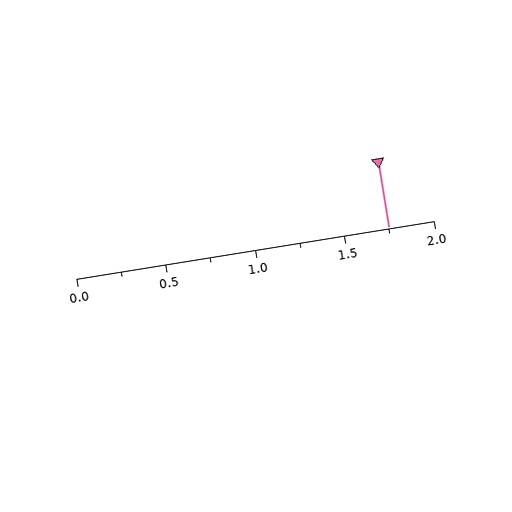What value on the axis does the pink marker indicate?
The marker indicates approximately 1.75.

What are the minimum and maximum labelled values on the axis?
The axis runs from 0.0 to 2.0.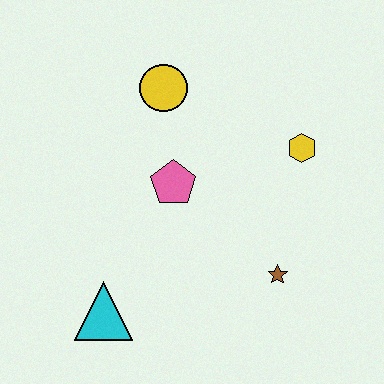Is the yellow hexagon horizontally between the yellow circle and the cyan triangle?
No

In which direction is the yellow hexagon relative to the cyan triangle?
The yellow hexagon is to the right of the cyan triangle.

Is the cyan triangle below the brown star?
Yes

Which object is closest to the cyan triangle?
The pink pentagon is closest to the cyan triangle.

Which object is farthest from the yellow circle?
The cyan triangle is farthest from the yellow circle.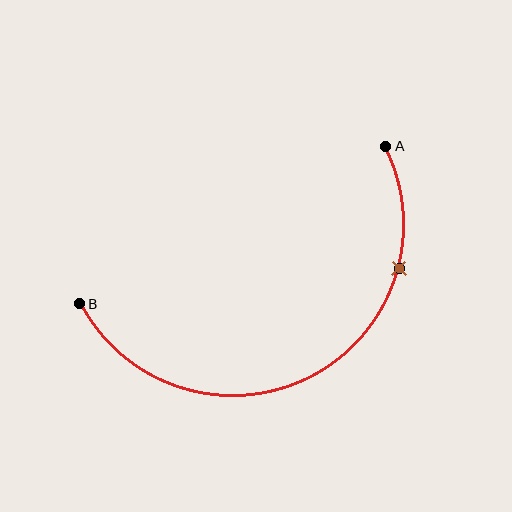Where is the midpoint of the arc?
The arc midpoint is the point on the curve farthest from the straight line joining A and B. It sits below that line.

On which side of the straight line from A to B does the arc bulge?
The arc bulges below the straight line connecting A and B.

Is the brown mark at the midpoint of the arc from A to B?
No. The brown mark lies on the arc but is closer to endpoint A. The arc midpoint would be at the point on the curve equidistant along the arc from both A and B.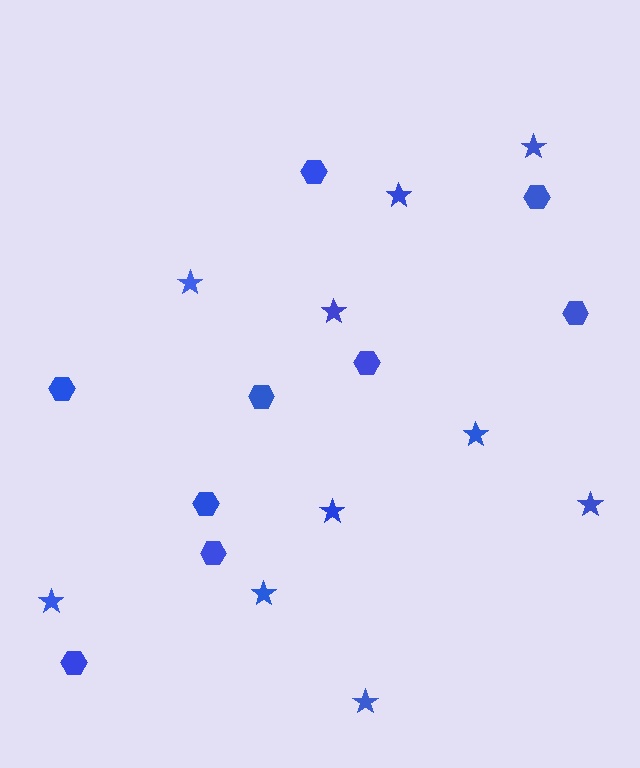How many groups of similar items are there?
There are 2 groups: one group of hexagons (9) and one group of stars (10).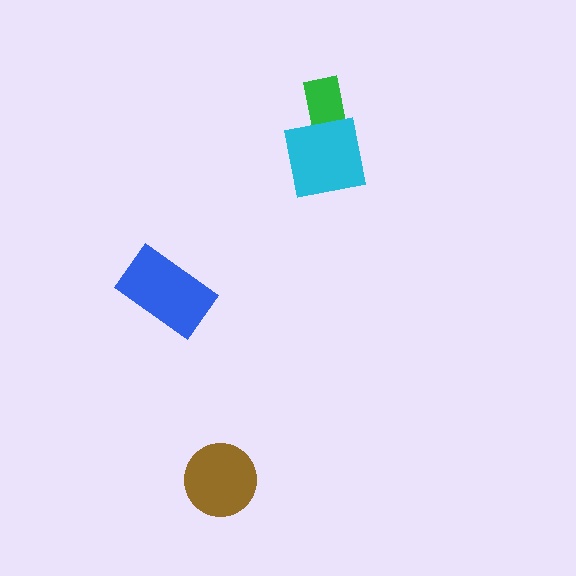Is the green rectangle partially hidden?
Yes, it is partially covered by another shape.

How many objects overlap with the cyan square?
1 object overlaps with the cyan square.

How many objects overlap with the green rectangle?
1 object overlaps with the green rectangle.